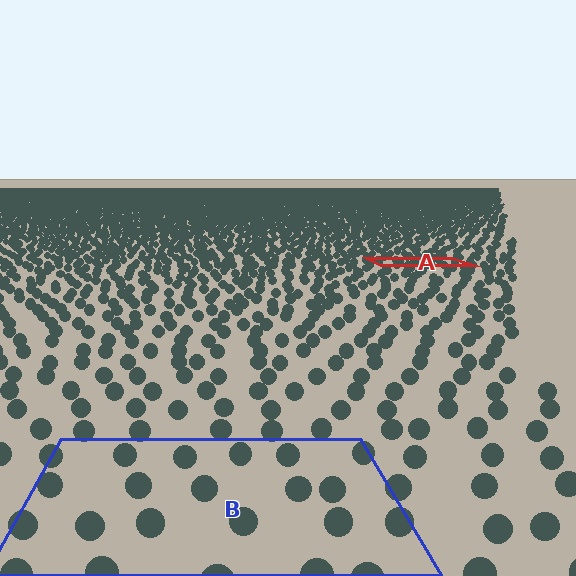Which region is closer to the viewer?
Region B is closer. The texture elements there are larger and more spread out.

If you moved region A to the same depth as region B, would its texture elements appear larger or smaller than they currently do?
They would appear larger. At a closer depth, the same texture elements are projected at a bigger on-screen size.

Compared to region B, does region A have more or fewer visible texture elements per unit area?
Region A has more texture elements per unit area — they are packed more densely because it is farther away.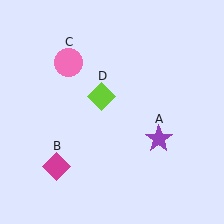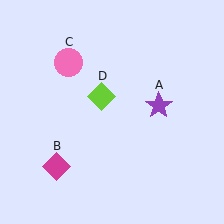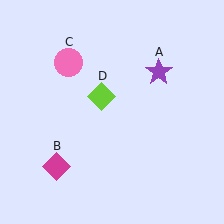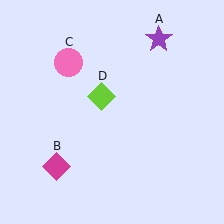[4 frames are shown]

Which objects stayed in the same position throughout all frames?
Magenta diamond (object B) and pink circle (object C) and lime diamond (object D) remained stationary.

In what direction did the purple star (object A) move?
The purple star (object A) moved up.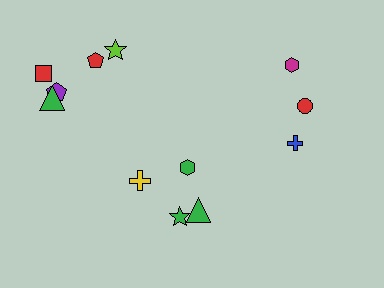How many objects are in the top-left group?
There are 5 objects.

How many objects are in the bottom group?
There are 4 objects.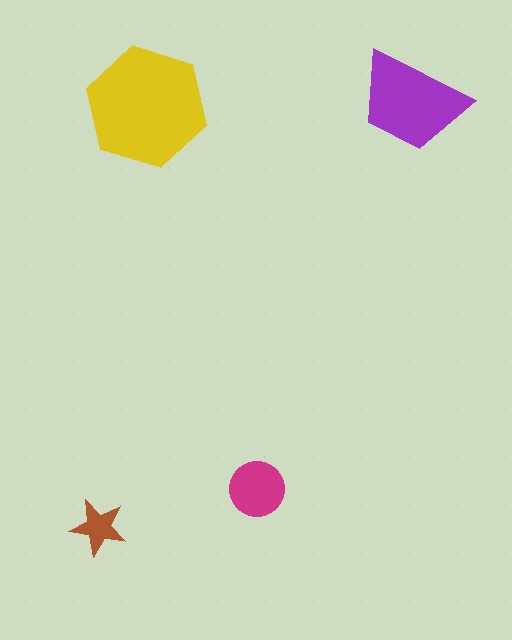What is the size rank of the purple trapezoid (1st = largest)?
2nd.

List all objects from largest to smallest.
The yellow hexagon, the purple trapezoid, the magenta circle, the brown star.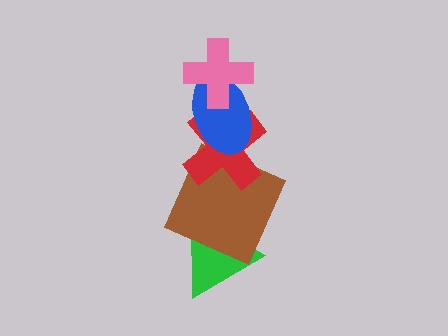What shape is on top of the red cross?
The blue ellipse is on top of the red cross.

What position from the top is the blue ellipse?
The blue ellipse is 2nd from the top.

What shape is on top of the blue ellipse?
The pink cross is on top of the blue ellipse.